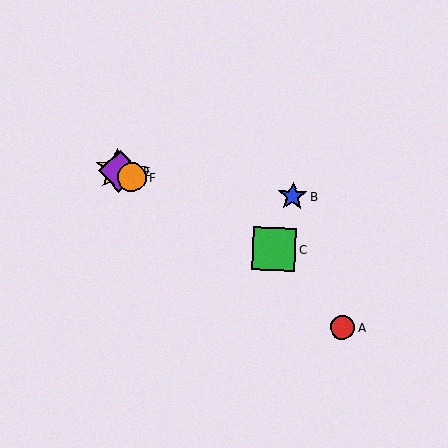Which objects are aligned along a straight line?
Objects C, D, E, F are aligned along a straight line.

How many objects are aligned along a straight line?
4 objects (C, D, E, F) are aligned along a straight line.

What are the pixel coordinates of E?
Object E is at (120, 171).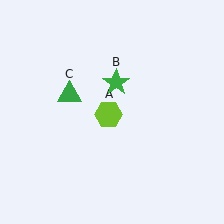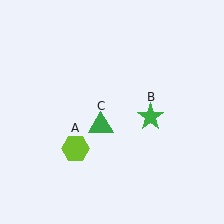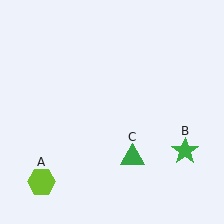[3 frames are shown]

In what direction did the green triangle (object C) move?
The green triangle (object C) moved down and to the right.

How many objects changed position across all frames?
3 objects changed position: lime hexagon (object A), green star (object B), green triangle (object C).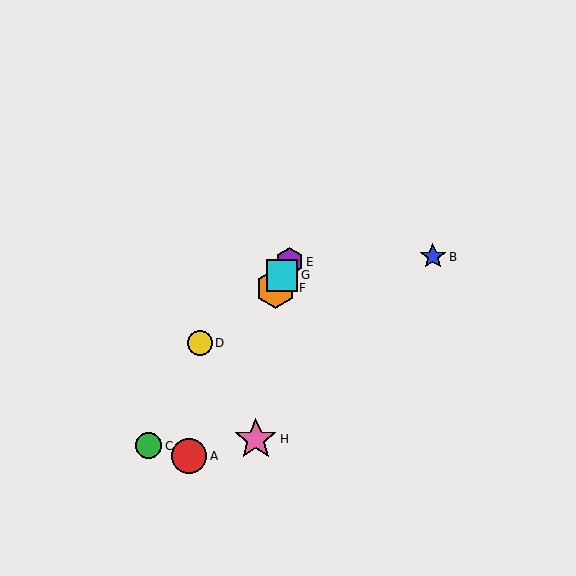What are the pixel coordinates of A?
Object A is at (189, 456).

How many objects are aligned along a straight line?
4 objects (A, E, F, G) are aligned along a straight line.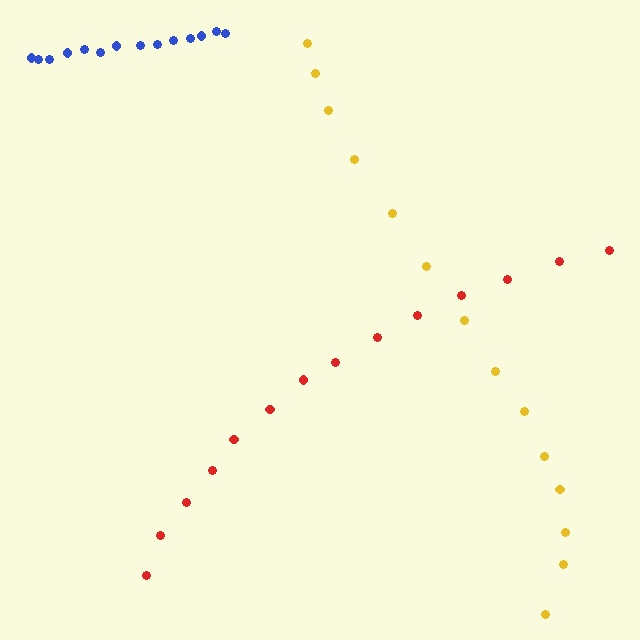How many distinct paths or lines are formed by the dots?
There are 3 distinct paths.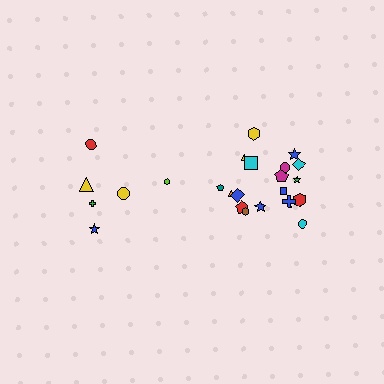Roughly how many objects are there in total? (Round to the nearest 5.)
Roughly 25 objects in total.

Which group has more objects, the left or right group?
The right group.